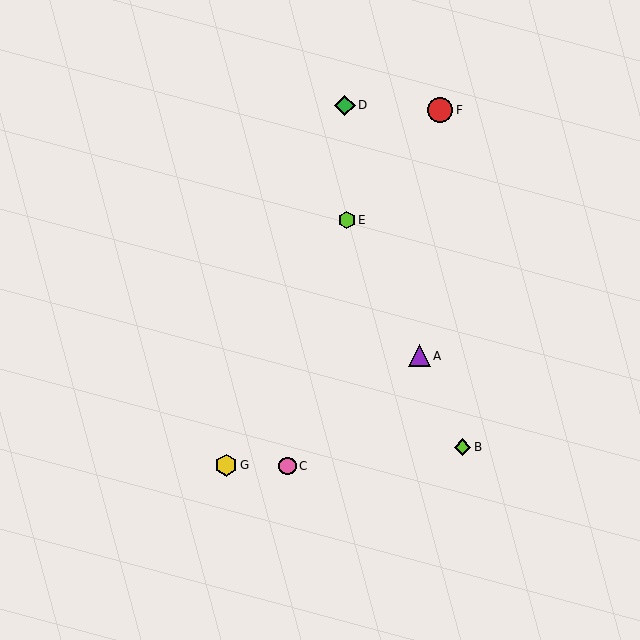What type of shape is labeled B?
Shape B is a lime diamond.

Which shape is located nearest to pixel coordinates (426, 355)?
The purple triangle (labeled A) at (419, 356) is nearest to that location.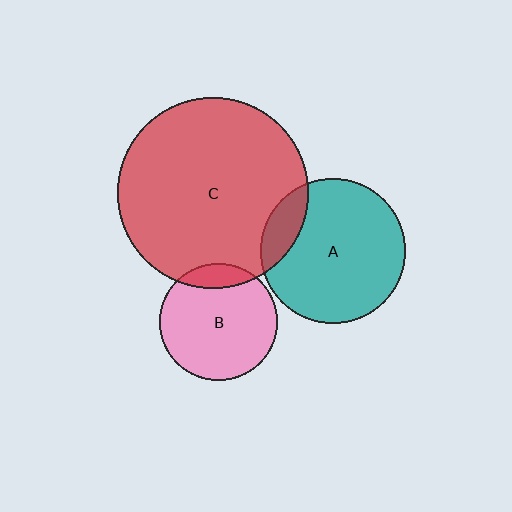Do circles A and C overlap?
Yes.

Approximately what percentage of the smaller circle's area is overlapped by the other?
Approximately 15%.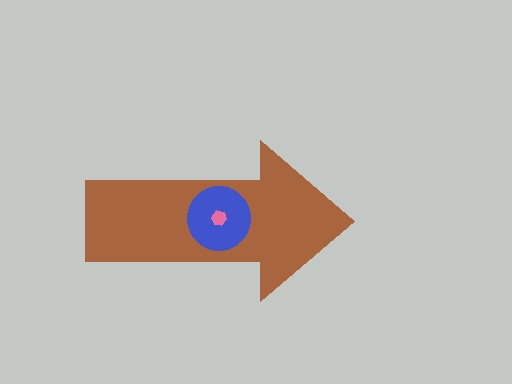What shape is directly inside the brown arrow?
The blue circle.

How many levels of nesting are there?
3.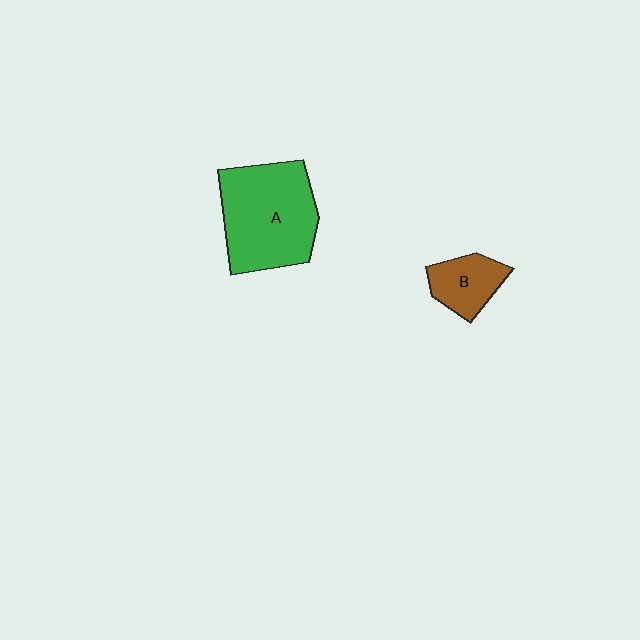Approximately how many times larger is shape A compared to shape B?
Approximately 2.5 times.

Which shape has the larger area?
Shape A (green).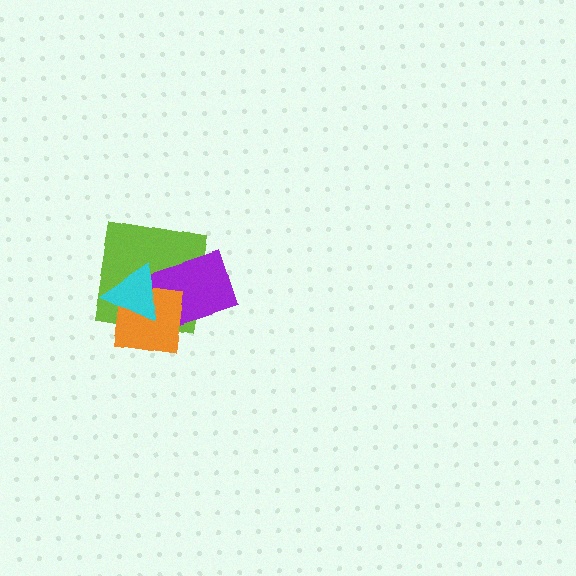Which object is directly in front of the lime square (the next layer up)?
The purple rectangle is directly in front of the lime square.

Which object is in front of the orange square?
The cyan triangle is in front of the orange square.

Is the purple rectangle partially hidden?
Yes, it is partially covered by another shape.